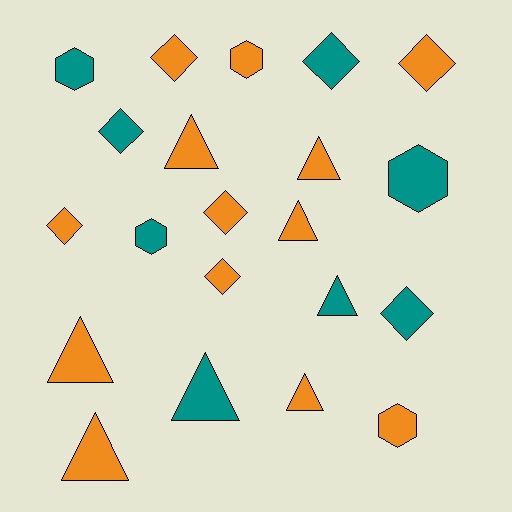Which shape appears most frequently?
Diamond, with 8 objects.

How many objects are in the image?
There are 21 objects.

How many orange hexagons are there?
There are 2 orange hexagons.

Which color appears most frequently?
Orange, with 13 objects.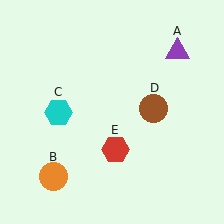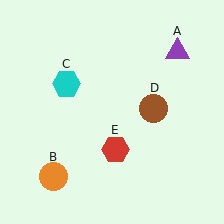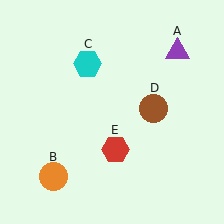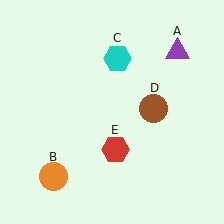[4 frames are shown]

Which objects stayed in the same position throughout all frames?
Purple triangle (object A) and orange circle (object B) and brown circle (object D) and red hexagon (object E) remained stationary.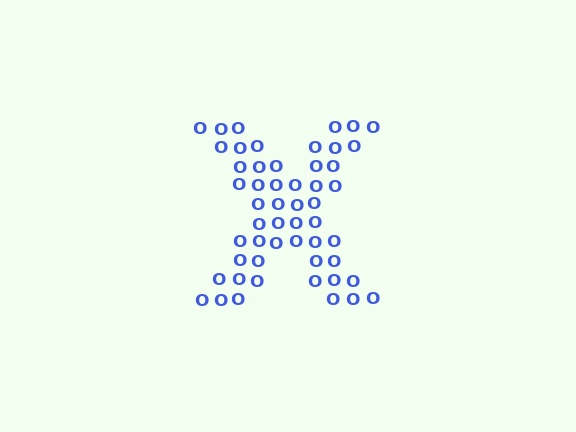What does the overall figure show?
The overall figure shows the letter X.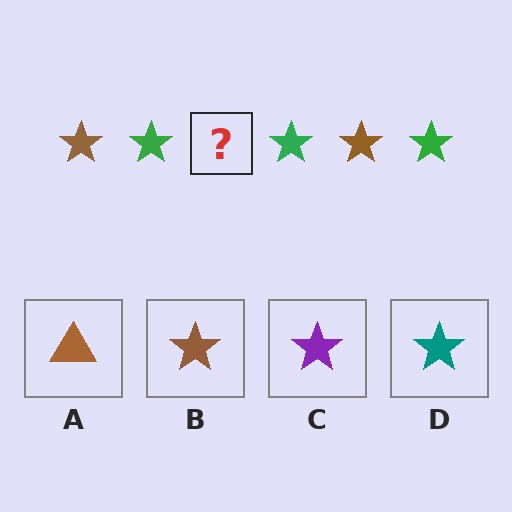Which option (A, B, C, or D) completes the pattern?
B.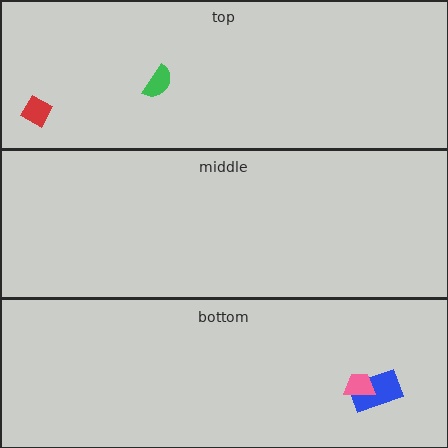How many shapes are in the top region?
2.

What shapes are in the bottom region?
The blue rectangle, the pink trapezoid.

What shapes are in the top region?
The green semicircle, the red diamond.